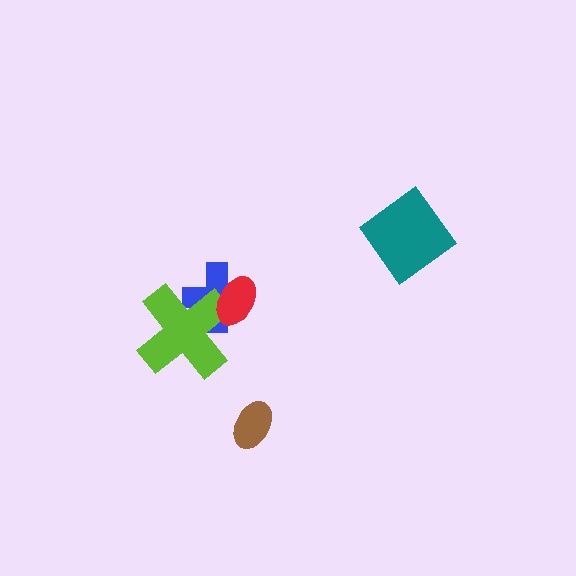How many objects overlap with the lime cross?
2 objects overlap with the lime cross.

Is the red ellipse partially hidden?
No, no other shape covers it.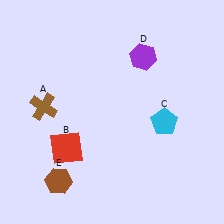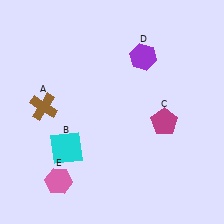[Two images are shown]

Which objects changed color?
B changed from red to cyan. C changed from cyan to magenta. E changed from brown to pink.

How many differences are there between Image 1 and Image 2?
There are 3 differences between the two images.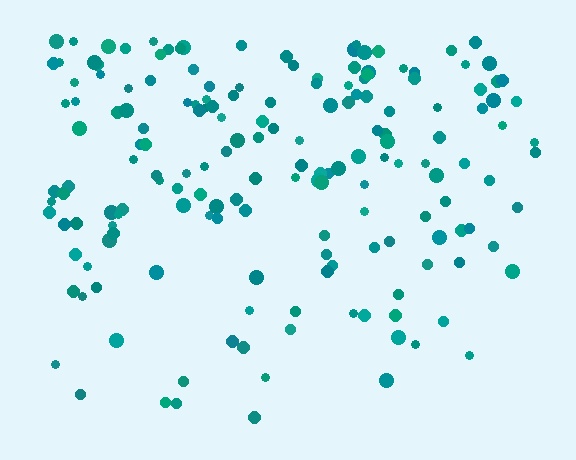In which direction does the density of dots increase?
From bottom to top, with the top side densest.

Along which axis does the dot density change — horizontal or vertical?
Vertical.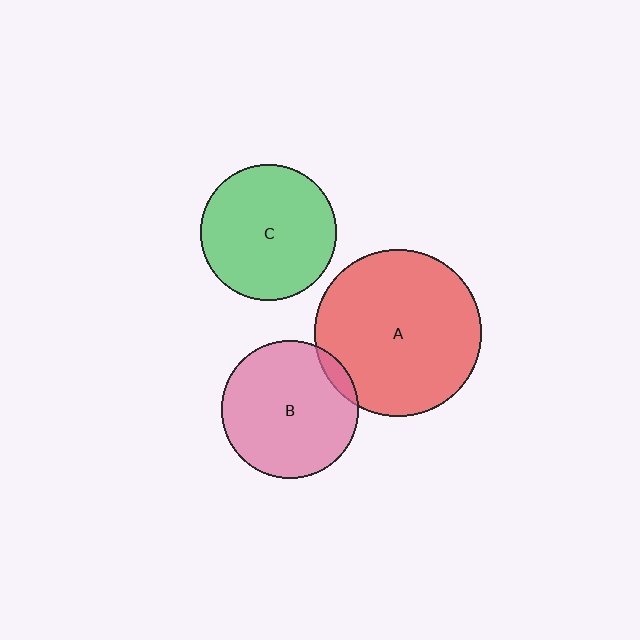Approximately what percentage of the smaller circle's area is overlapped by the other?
Approximately 5%.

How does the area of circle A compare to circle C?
Approximately 1.5 times.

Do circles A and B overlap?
Yes.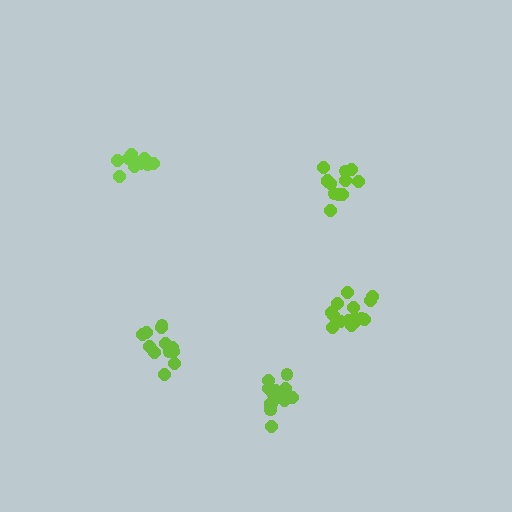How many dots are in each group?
Group 1: 12 dots, Group 2: 13 dots, Group 3: 10 dots, Group 4: 15 dots, Group 5: 15 dots (65 total).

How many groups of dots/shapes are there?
There are 5 groups.